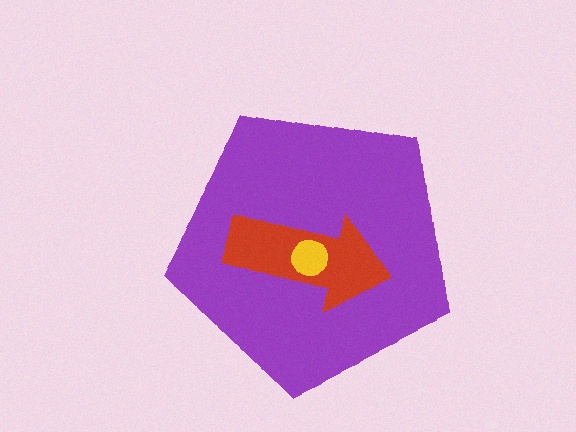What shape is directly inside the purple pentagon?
The red arrow.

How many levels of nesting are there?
3.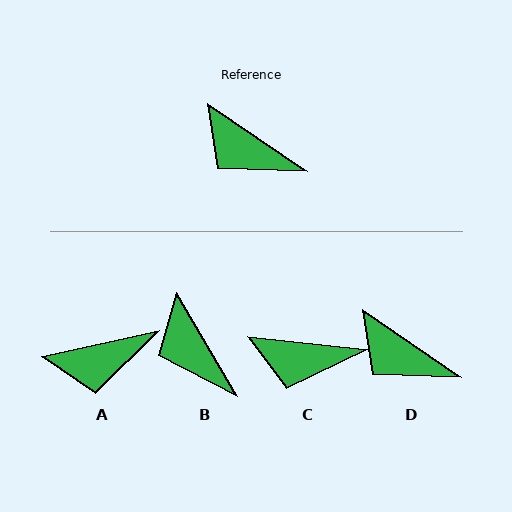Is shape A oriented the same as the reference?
No, it is off by about 47 degrees.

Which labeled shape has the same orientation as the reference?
D.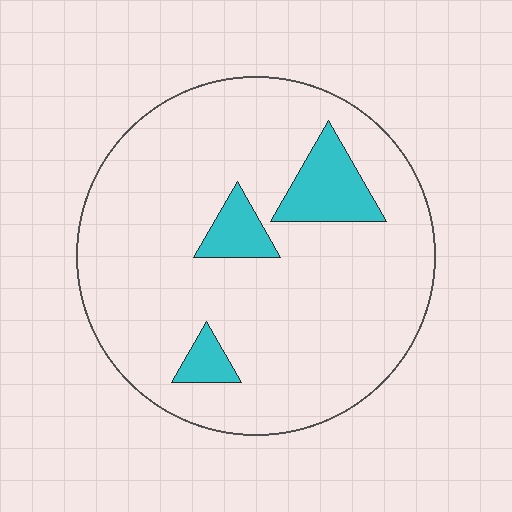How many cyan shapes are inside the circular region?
3.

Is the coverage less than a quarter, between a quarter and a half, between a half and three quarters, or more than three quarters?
Less than a quarter.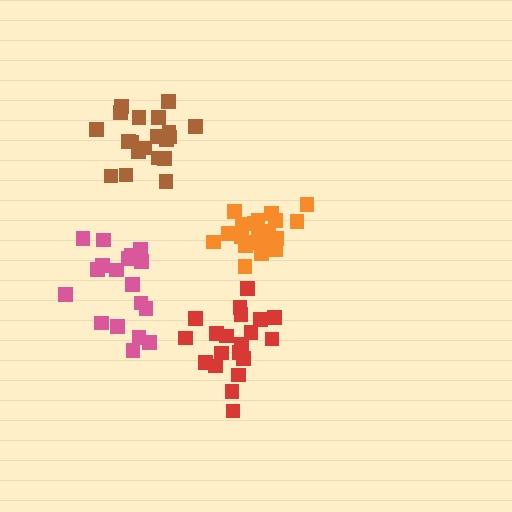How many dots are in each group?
Group 1: 20 dots, Group 2: 20 dots, Group 3: 19 dots, Group 4: 20 dots (79 total).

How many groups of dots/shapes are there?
There are 4 groups.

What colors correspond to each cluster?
The clusters are colored: red, orange, pink, brown.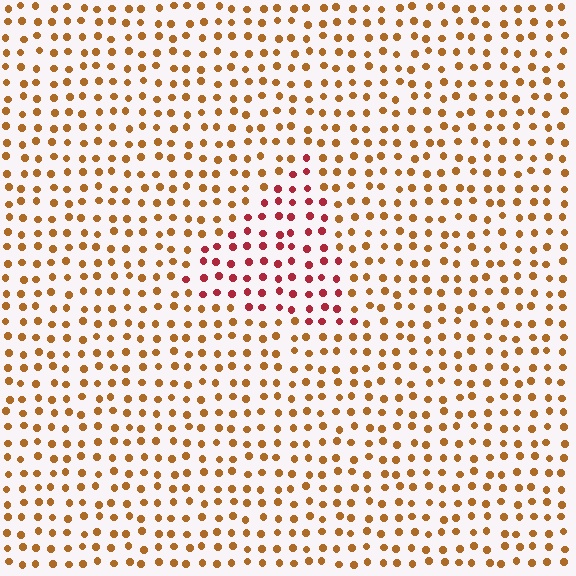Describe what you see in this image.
The image is filled with small brown elements in a uniform arrangement. A triangle-shaped region is visible where the elements are tinted to a slightly different hue, forming a subtle color boundary.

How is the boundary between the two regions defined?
The boundary is defined purely by a slight shift in hue (about 40 degrees). Spacing, size, and orientation are identical on both sides.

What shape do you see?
I see a triangle.